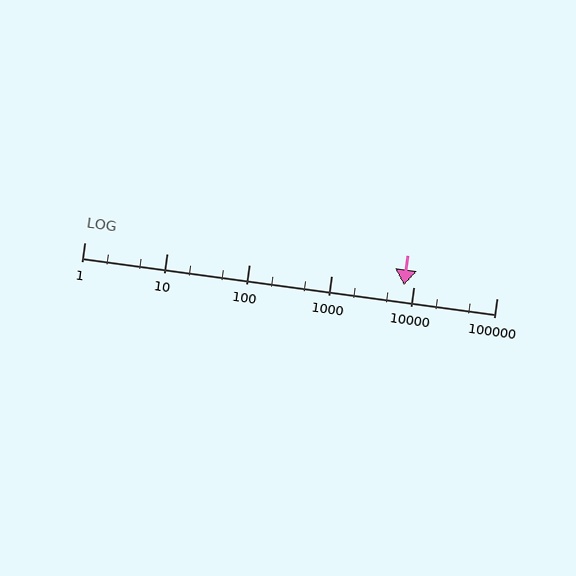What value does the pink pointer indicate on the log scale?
The pointer indicates approximately 7600.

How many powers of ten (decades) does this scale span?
The scale spans 5 decades, from 1 to 100000.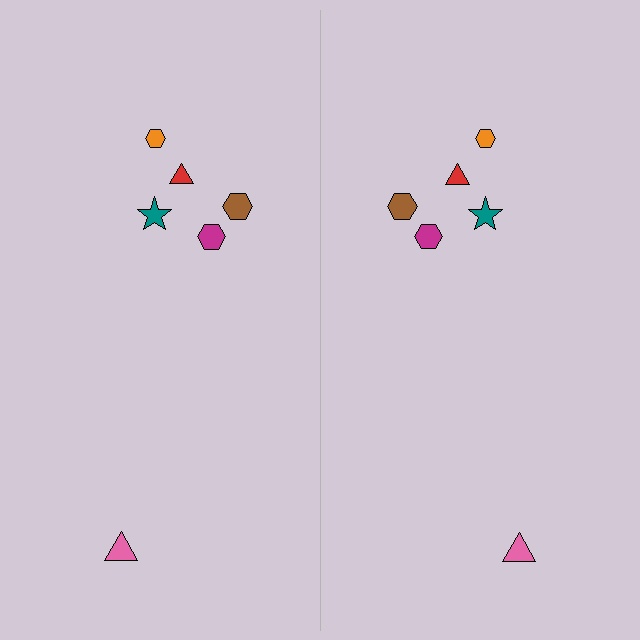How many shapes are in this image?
There are 12 shapes in this image.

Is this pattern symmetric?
Yes, this pattern has bilateral (reflection) symmetry.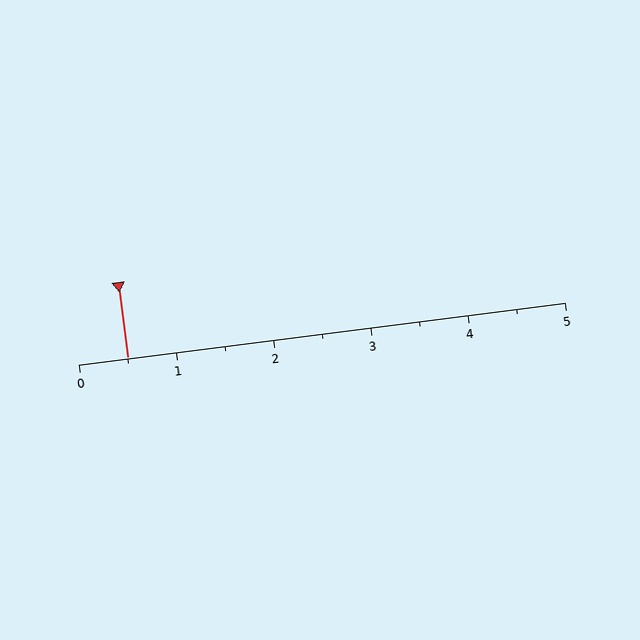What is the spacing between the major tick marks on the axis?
The major ticks are spaced 1 apart.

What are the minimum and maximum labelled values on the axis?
The axis runs from 0 to 5.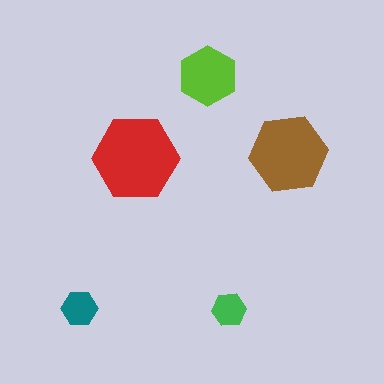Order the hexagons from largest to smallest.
the red one, the brown one, the lime one, the teal one, the green one.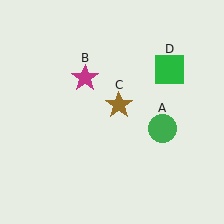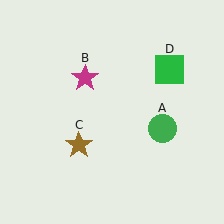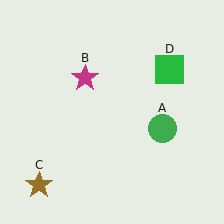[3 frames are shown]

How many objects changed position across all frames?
1 object changed position: brown star (object C).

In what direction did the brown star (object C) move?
The brown star (object C) moved down and to the left.